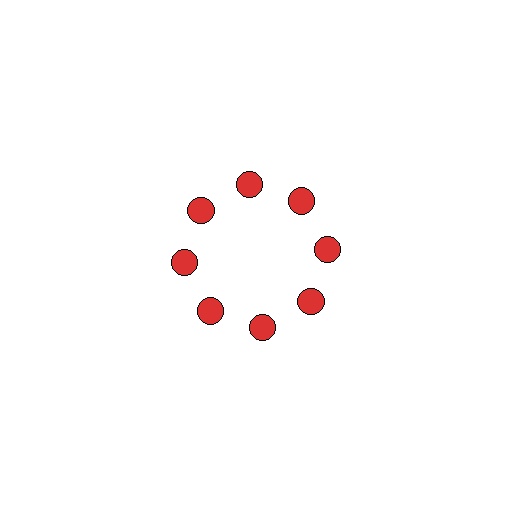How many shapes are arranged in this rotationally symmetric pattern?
There are 8 shapes, arranged in 8 groups of 1.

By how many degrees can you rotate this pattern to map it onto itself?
The pattern maps onto itself every 45 degrees of rotation.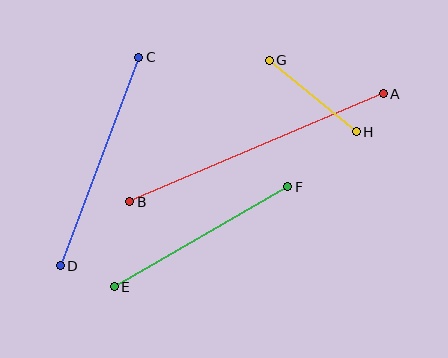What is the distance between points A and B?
The distance is approximately 276 pixels.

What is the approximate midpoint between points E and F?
The midpoint is at approximately (201, 237) pixels.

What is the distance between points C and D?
The distance is approximately 223 pixels.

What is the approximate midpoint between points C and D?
The midpoint is at approximately (100, 161) pixels.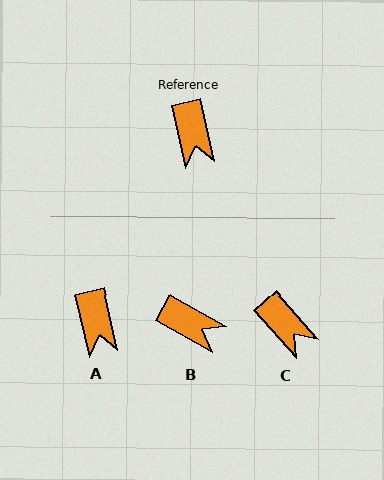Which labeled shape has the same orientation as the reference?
A.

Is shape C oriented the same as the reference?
No, it is off by about 29 degrees.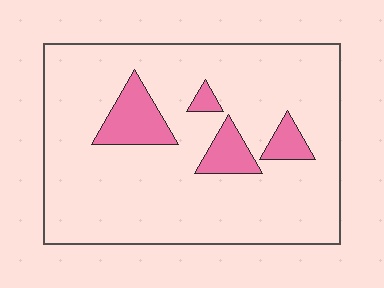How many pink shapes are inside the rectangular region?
4.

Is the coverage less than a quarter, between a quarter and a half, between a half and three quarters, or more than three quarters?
Less than a quarter.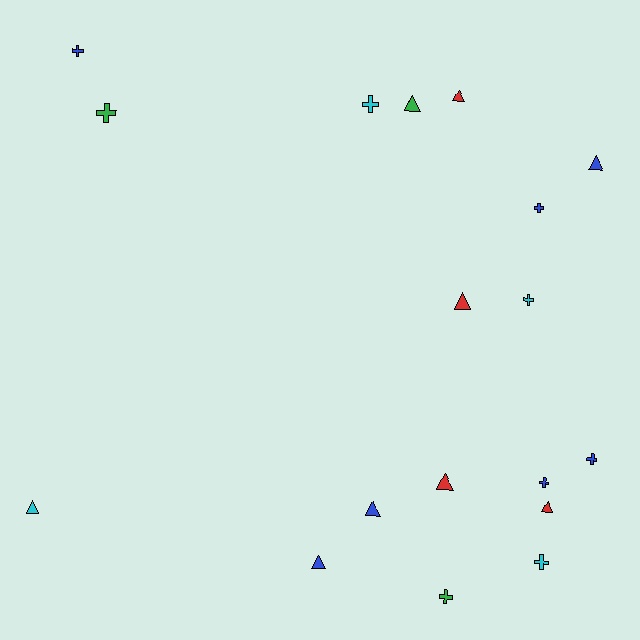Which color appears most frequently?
Blue, with 7 objects.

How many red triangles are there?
There are 4 red triangles.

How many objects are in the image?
There are 18 objects.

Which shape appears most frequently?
Triangle, with 9 objects.